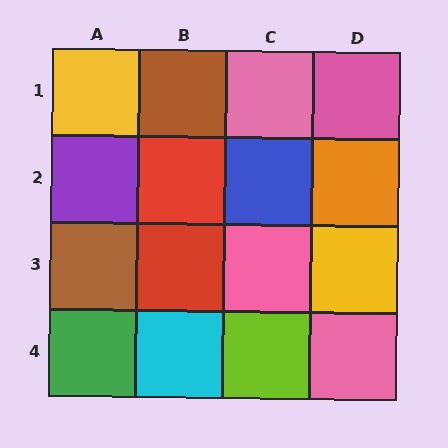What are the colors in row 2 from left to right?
Purple, red, blue, orange.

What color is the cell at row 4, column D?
Pink.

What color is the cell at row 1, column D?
Pink.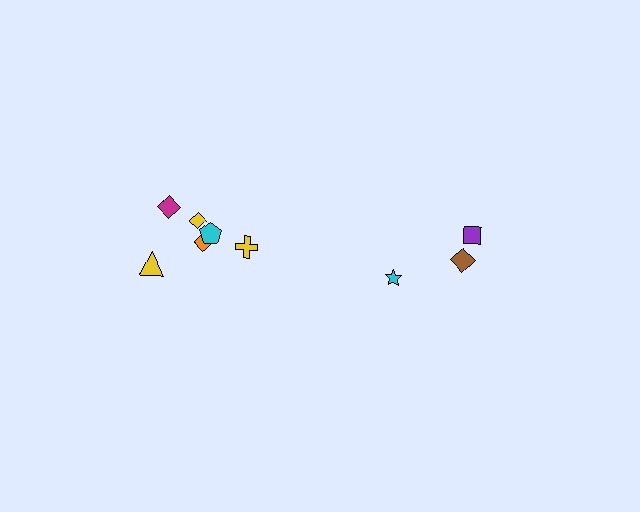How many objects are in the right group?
There are 3 objects.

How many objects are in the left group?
There are 6 objects.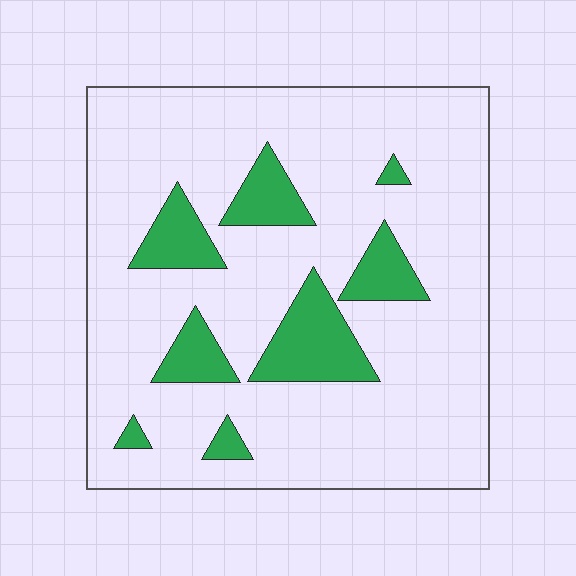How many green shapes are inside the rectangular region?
8.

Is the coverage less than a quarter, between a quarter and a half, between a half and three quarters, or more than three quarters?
Less than a quarter.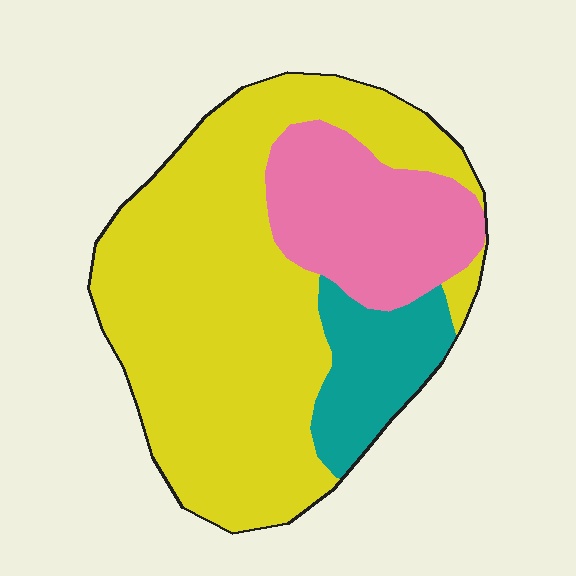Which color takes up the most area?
Yellow, at roughly 65%.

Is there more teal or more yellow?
Yellow.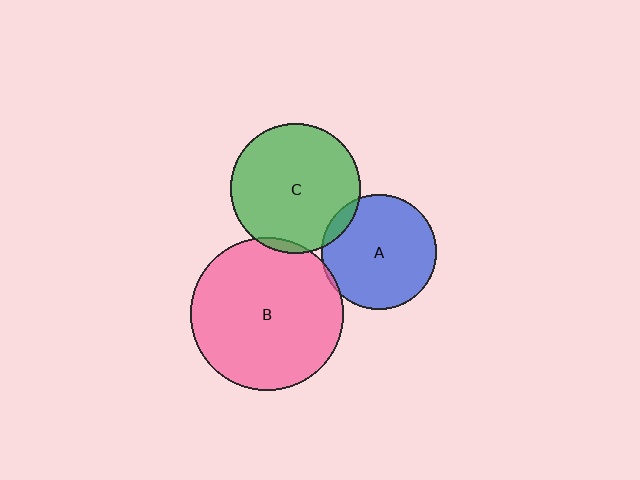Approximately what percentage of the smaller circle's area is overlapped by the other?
Approximately 5%.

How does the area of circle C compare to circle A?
Approximately 1.3 times.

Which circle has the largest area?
Circle B (pink).